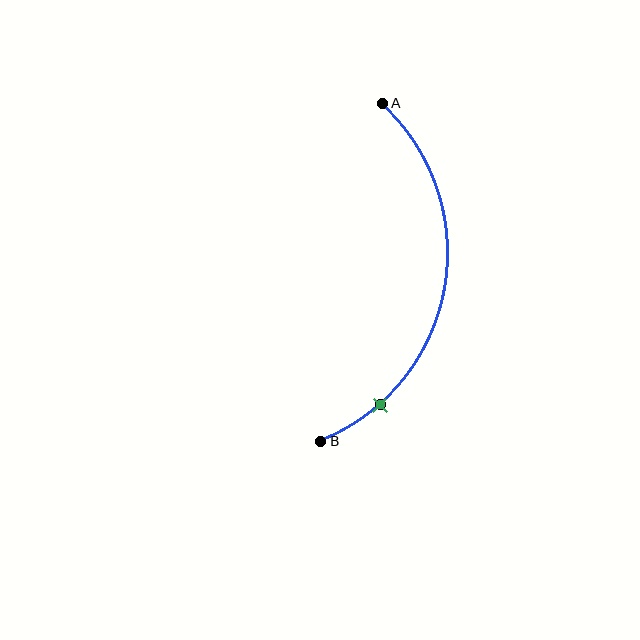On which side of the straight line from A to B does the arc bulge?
The arc bulges to the right of the straight line connecting A and B.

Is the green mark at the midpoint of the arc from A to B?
No. The green mark lies on the arc but is closer to endpoint B. The arc midpoint would be at the point on the curve equidistant along the arc from both A and B.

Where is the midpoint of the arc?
The arc midpoint is the point on the curve farthest from the straight line joining A and B. It sits to the right of that line.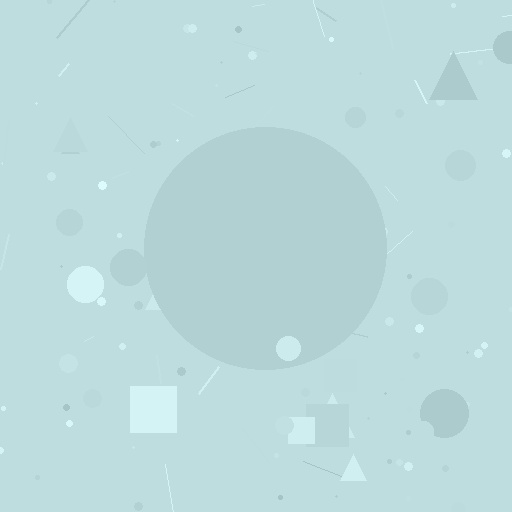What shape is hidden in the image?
A circle is hidden in the image.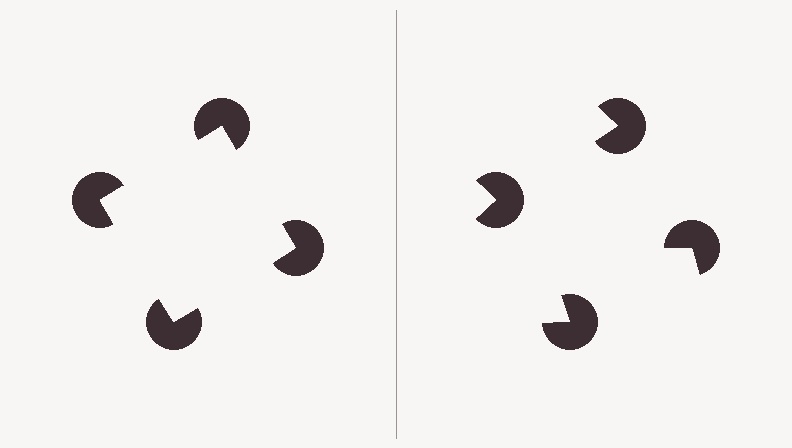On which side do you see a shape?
An illusory square appears on the left side. On the right side the wedge cuts are rotated, so no coherent shape forms.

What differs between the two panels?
The pac-man discs are positioned identically on both sides; only the wedge orientations differ. On the left they align to a square; on the right they are misaligned.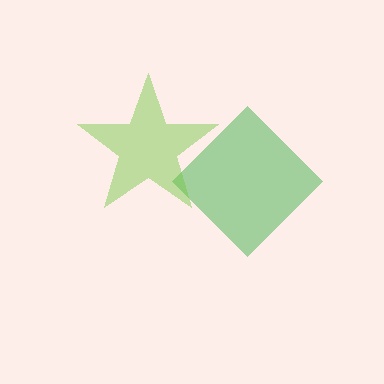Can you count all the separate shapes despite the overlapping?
Yes, there are 2 separate shapes.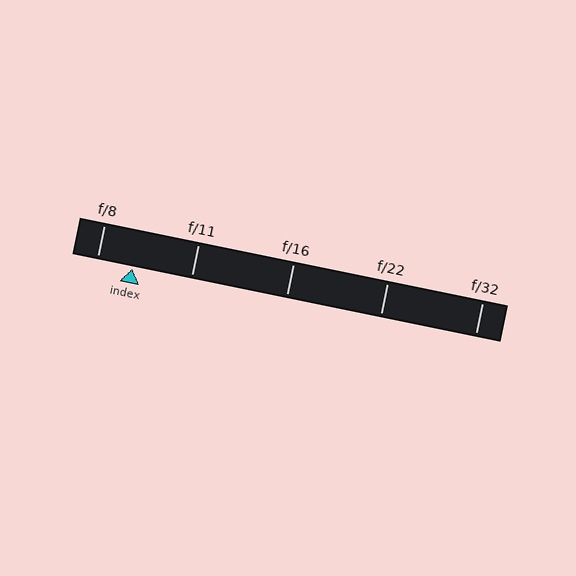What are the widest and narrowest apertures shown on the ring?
The widest aperture shown is f/8 and the narrowest is f/32.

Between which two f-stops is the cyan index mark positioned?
The index mark is between f/8 and f/11.